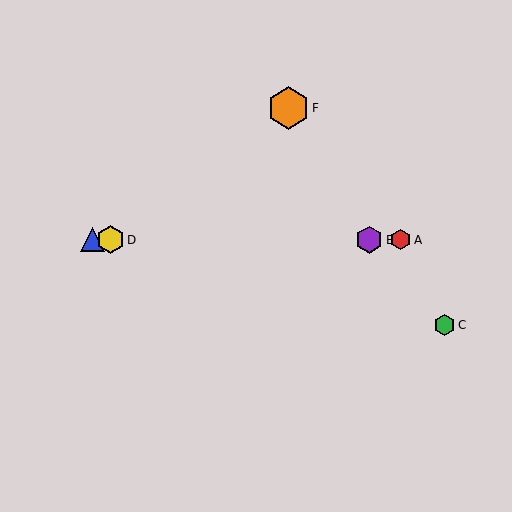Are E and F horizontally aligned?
No, E is at y≈240 and F is at y≈108.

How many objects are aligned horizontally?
4 objects (A, B, D, E) are aligned horizontally.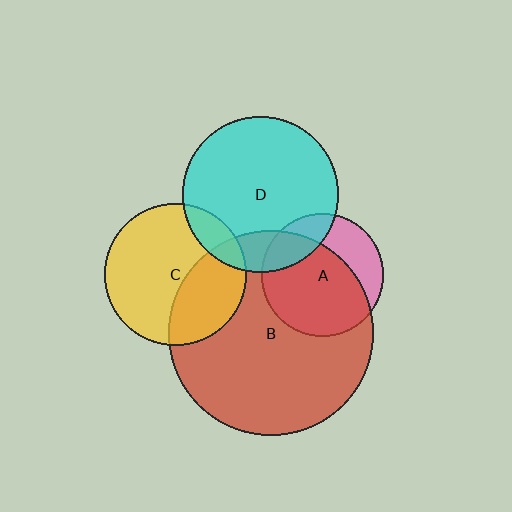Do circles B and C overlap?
Yes.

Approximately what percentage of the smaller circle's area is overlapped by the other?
Approximately 35%.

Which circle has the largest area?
Circle B (red).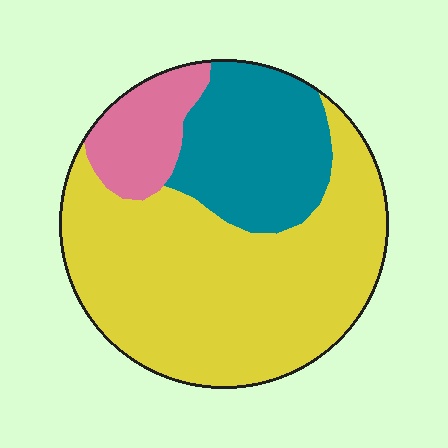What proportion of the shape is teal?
Teal takes up less than a quarter of the shape.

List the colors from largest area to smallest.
From largest to smallest: yellow, teal, pink.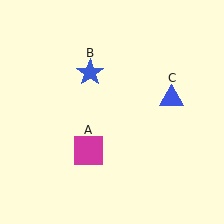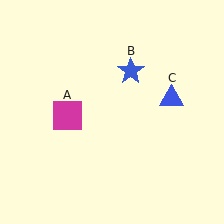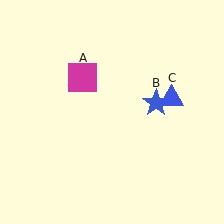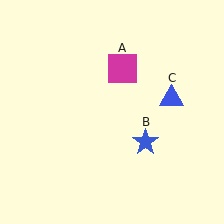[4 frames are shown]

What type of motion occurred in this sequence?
The magenta square (object A), blue star (object B) rotated clockwise around the center of the scene.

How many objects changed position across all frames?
2 objects changed position: magenta square (object A), blue star (object B).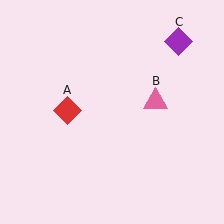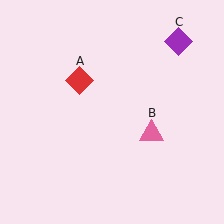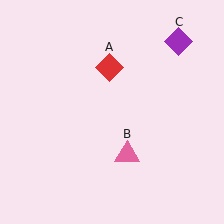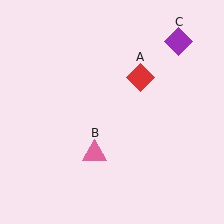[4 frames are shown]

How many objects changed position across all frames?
2 objects changed position: red diamond (object A), pink triangle (object B).